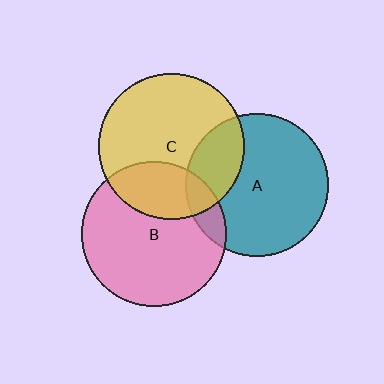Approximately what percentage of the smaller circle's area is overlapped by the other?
Approximately 10%.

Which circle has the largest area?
Circle C (yellow).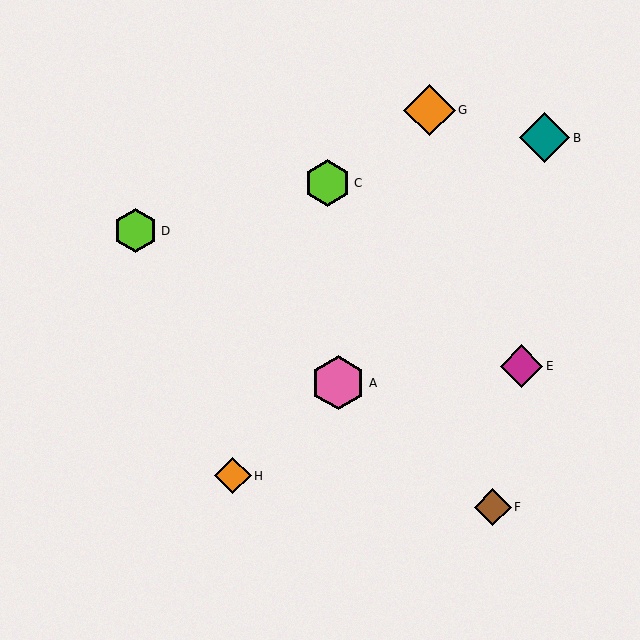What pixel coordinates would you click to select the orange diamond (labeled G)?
Click at (429, 110) to select the orange diamond G.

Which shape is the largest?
The pink hexagon (labeled A) is the largest.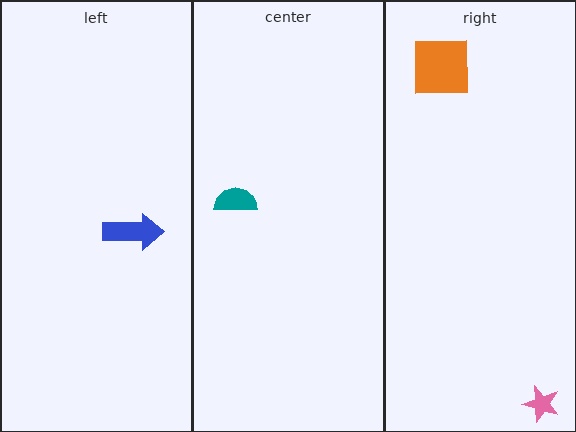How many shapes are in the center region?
1.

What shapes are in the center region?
The teal semicircle.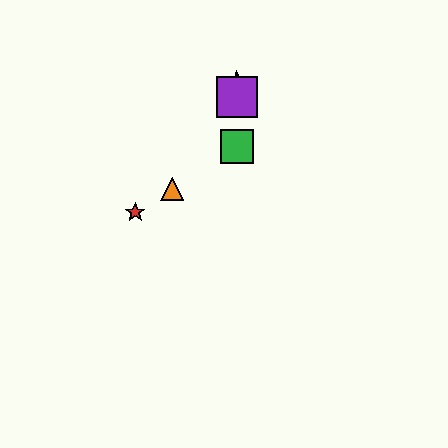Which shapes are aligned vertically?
The blue star, the green square, the yellow star, the purple square are aligned vertically.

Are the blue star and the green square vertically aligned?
Yes, both are at x≈237.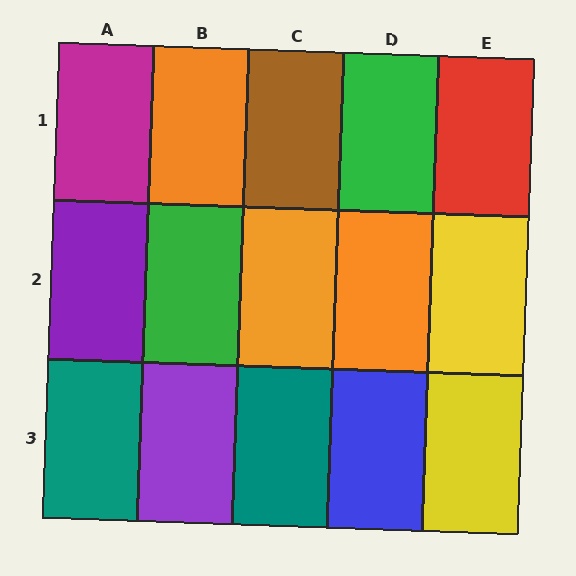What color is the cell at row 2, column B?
Green.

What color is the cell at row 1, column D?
Green.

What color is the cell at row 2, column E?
Yellow.